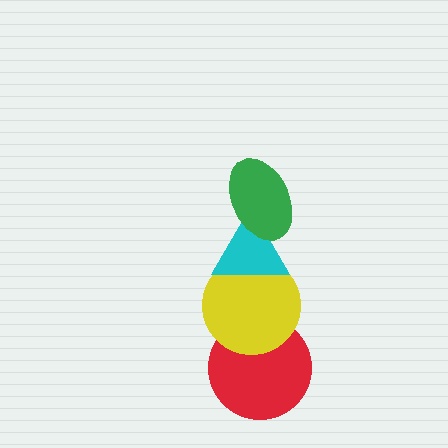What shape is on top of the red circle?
The yellow circle is on top of the red circle.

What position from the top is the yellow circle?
The yellow circle is 3rd from the top.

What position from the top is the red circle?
The red circle is 4th from the top.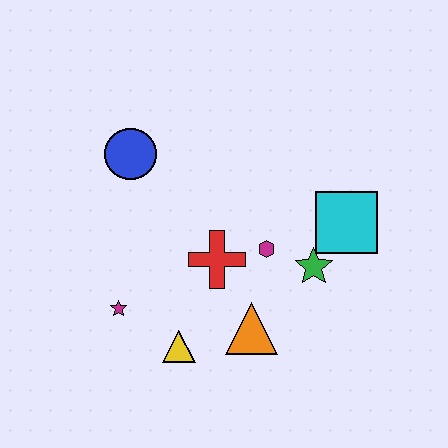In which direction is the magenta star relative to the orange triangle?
The magenta star is to the left of the orange triangle.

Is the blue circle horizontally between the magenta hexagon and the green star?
No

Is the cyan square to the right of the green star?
Yes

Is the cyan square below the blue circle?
Yes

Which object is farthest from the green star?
The blue circle is farthest from the green star.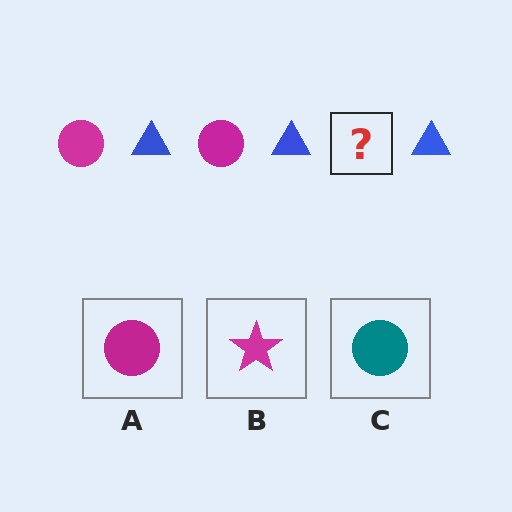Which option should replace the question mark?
Option A.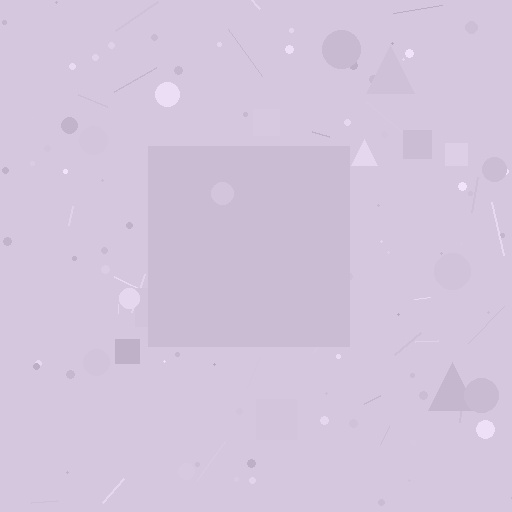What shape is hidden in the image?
A square is hidden in the image.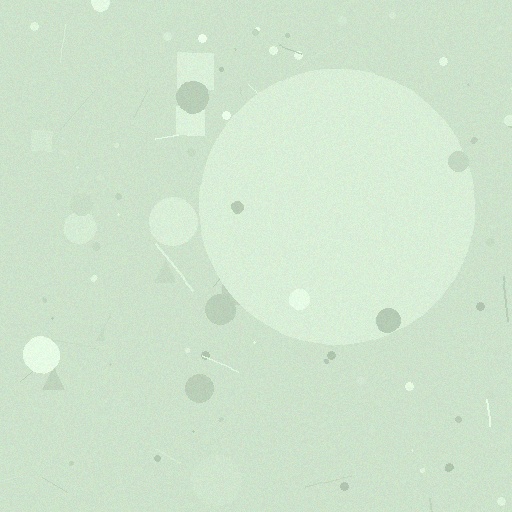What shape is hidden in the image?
A circle is hidden in the image.